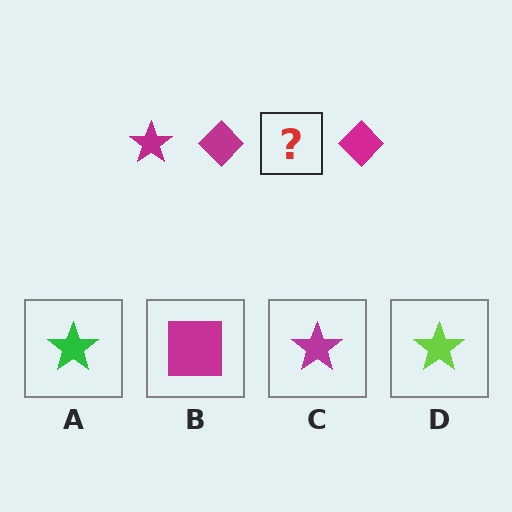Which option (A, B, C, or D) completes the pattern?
C.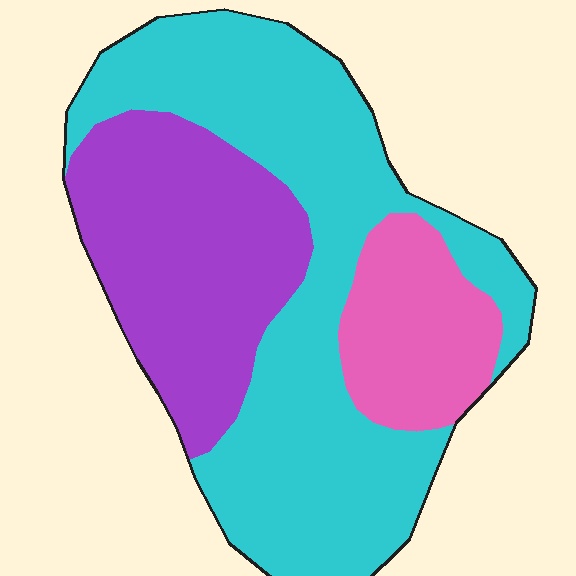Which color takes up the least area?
Pink, at roughly 15%.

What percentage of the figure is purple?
Purple takes up between a quarter and a half of the figure.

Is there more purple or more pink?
Purple.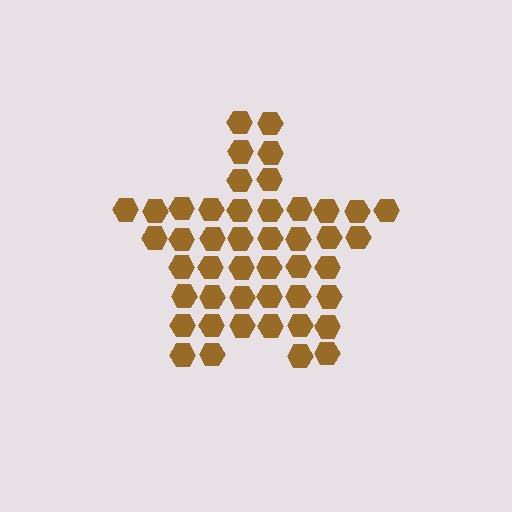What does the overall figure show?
The overall figure shows a star.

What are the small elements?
The small elements are hexagons.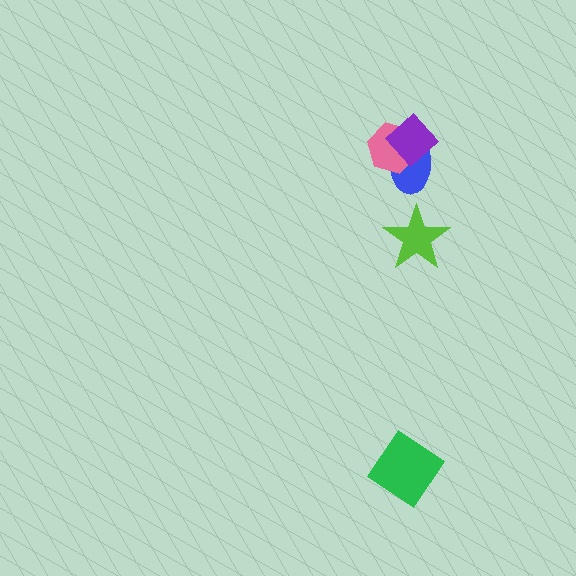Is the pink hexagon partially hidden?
Yes, it is partially covered by another shape.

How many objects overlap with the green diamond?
0 objects overlap with the green diamond.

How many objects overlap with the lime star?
0 objects overlap with the lime star.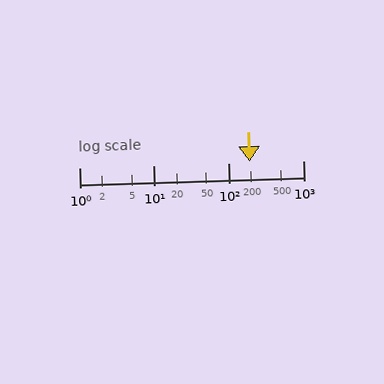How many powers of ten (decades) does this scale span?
The scale spans 3 decades, from 1 to 1000.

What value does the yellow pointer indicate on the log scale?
The pointer indicates approximately 190.